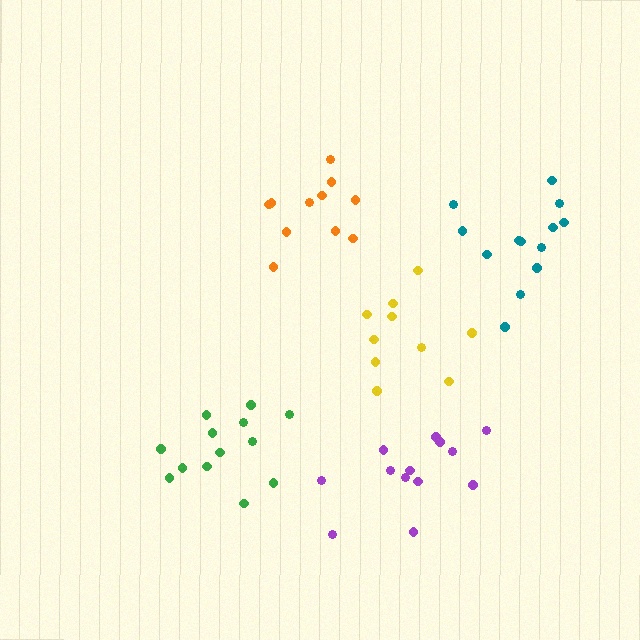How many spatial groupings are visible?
There are 5 spatial groupings.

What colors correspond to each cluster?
The clusters are colored: yellow, orange, green, purple, teal.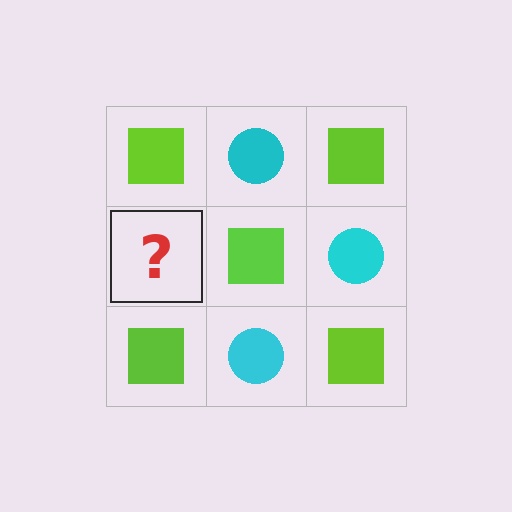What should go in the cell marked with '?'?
The missing cell should contain a cyan circle.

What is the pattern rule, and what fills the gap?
The rule is that it alternates lime square and cyan circle in a checkerboard pattern. The gap should be filled with a cyan circle.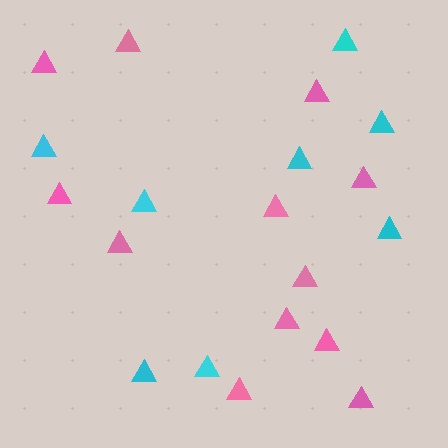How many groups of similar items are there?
There are 2 groups: one group of cyan triangles (8) and one group of pink triangles (12).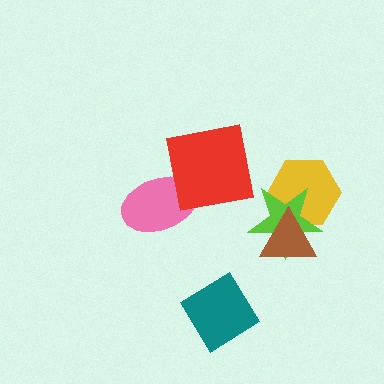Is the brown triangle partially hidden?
No, no other shape covers it.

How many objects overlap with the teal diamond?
0 objects overlap with the teal diamond.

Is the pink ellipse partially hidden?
Yes, it is partially covered by another shape.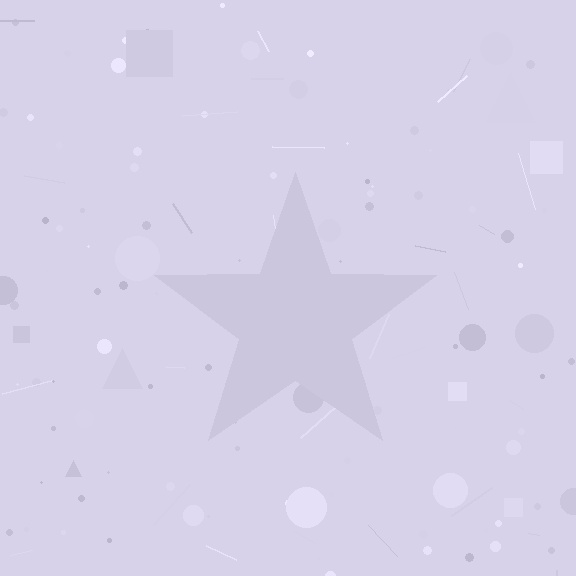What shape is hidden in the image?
A star is hidden in the image.